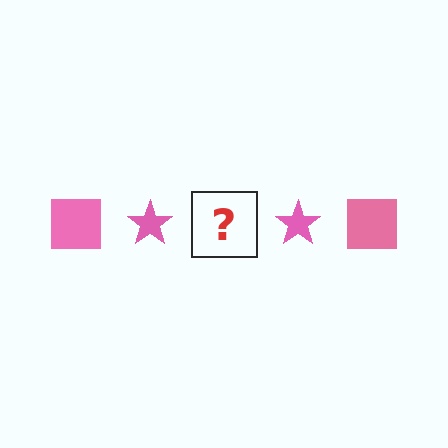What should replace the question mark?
The question mark should be replaced with a pink square.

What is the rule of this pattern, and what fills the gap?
The rule is that the pattern cycles through square, star shapes in pink. The gap should be filled with a pink square.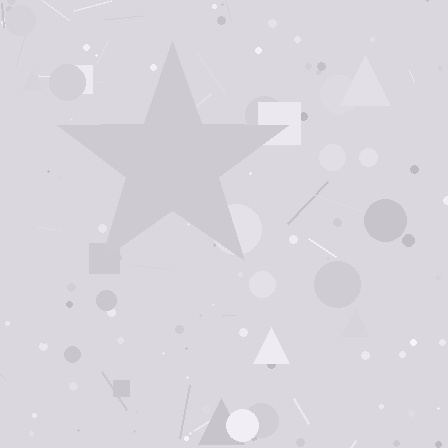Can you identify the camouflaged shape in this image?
The camouflaged shape is a star.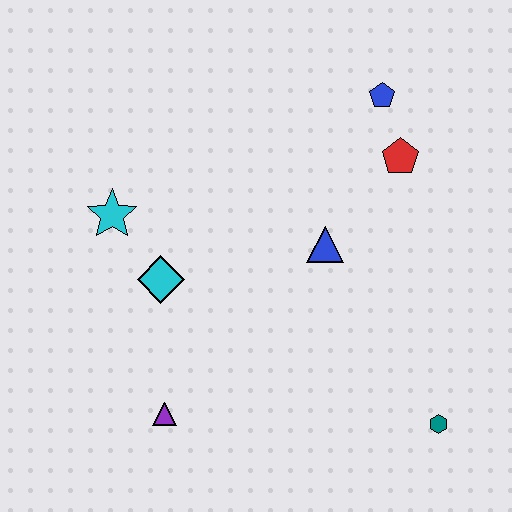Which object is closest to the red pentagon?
The blue pentagon is closest to the red pentagon.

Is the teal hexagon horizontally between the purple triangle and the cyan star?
No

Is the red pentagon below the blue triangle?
No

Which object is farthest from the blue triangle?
The purple triangle is farthest from the blue triangle.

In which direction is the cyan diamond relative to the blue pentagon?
The cyan diamond is to the left of the blue pentagon.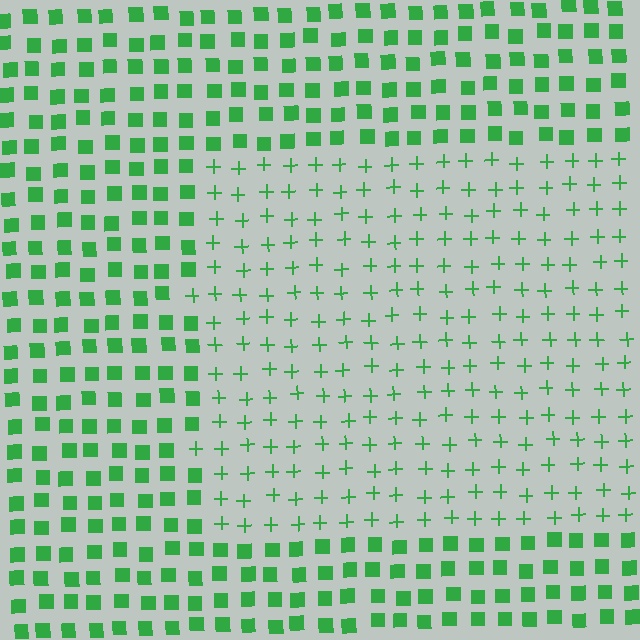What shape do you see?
I see a rectangle.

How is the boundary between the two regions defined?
The boundary is defined by a change in element shape: plus signs inside vs. squares outside. All elements share the same color and spacing.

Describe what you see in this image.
The image is filled with small green elements arranged in a uniform grid. A rectangle-shaped region contains plus signs, while the surrounding area contains squares. The boundary is defined purely by the change in element shape.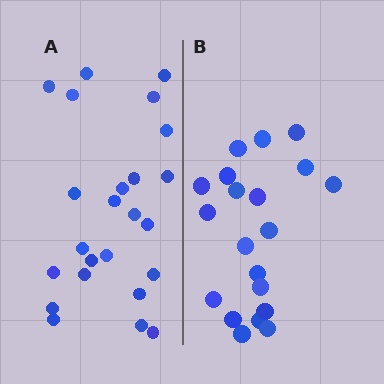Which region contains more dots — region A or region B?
Region A (the left region) has more dots.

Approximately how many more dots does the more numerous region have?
Region A has about 4 more dots than region B.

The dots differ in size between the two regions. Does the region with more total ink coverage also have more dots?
No. Region B has more total ink coverage because its dots are larger, but region A actually contains more individual dots. Total area can be misleading — the number of items is what matters here.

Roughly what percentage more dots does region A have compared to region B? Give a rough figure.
About 20% more.